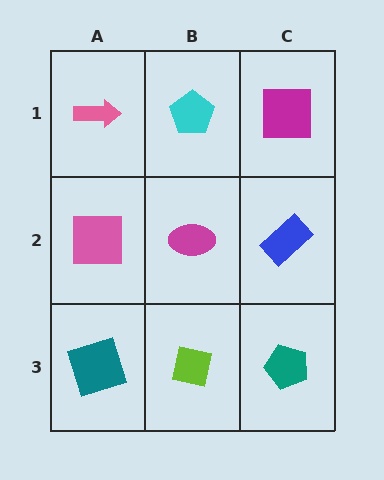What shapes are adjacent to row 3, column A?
A pink square (row 2, column A), a lime square (row 3, column B).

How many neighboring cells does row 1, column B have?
3.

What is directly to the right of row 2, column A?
A magenta ellipse.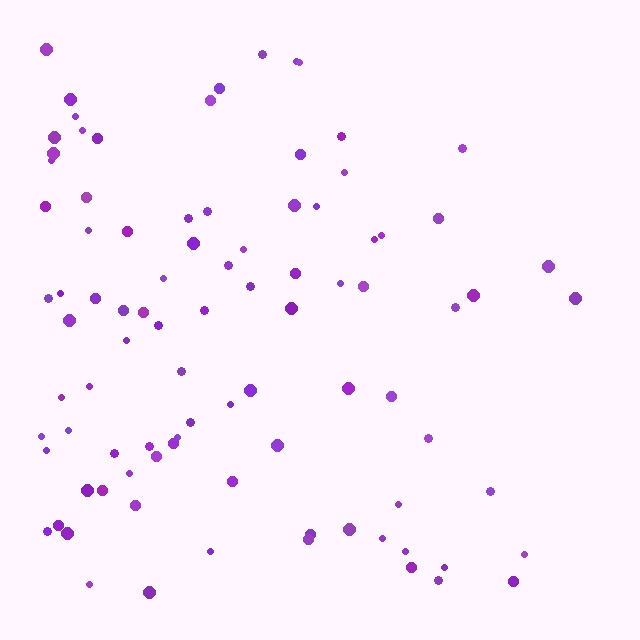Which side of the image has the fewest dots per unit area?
The right.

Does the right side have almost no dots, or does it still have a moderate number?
Still a moderate number, just noticeably fewer than the left.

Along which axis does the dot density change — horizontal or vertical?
Horizontal.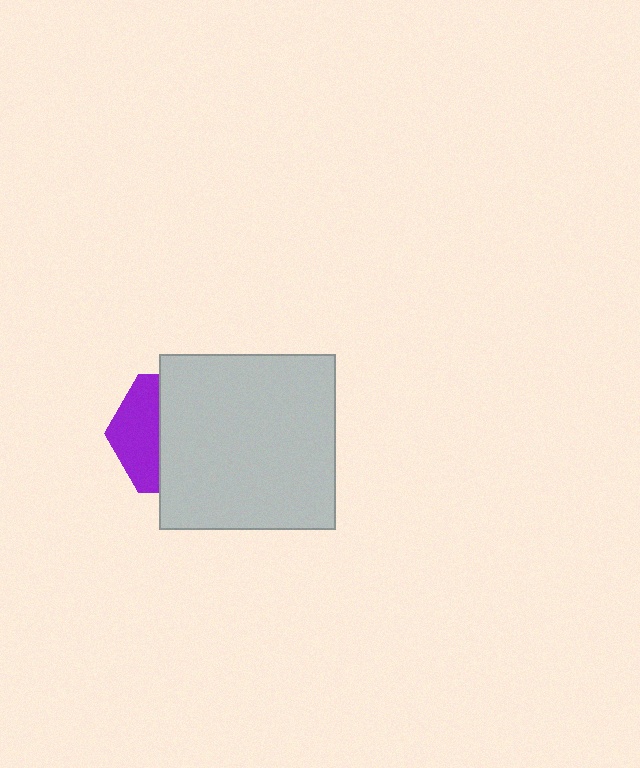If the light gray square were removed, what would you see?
You would see the complete purple hexagon.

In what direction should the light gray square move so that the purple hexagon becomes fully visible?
The light gray square should move right. That is the shortest direction to clear the overlap and leave the purple hexagon fully visible.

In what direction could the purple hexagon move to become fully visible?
The purple hexagon could move left. That would shift it out from behind the light gray square entirely.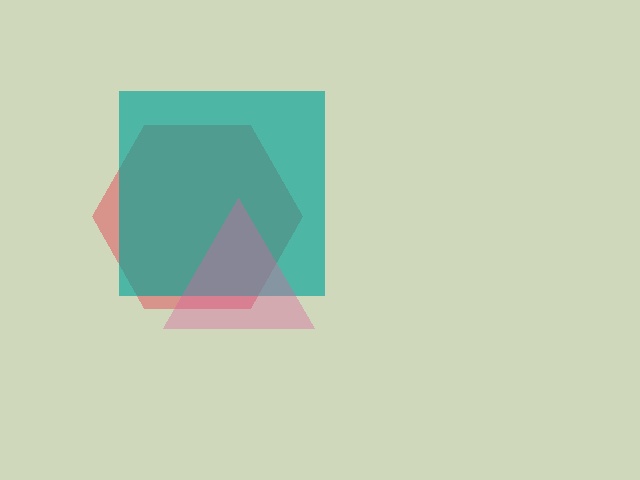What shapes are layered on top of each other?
The layered shapes are: a red hexagon, a teal square, a pink triangle.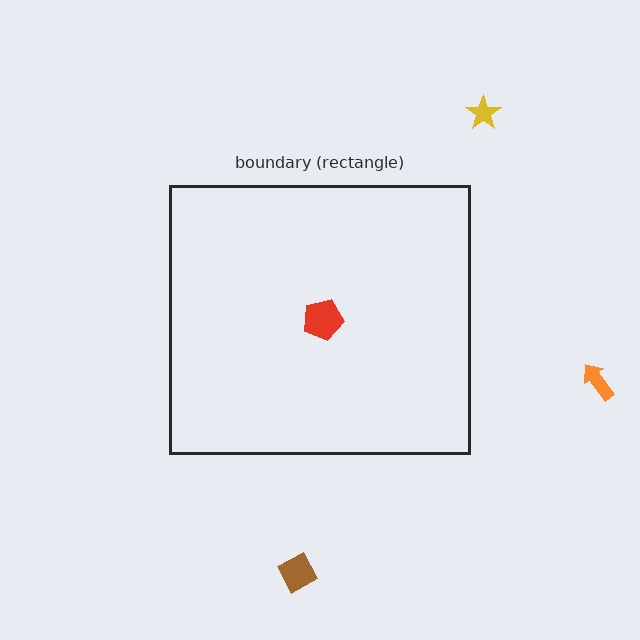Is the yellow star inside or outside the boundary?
Outside.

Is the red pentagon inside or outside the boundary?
Inside.